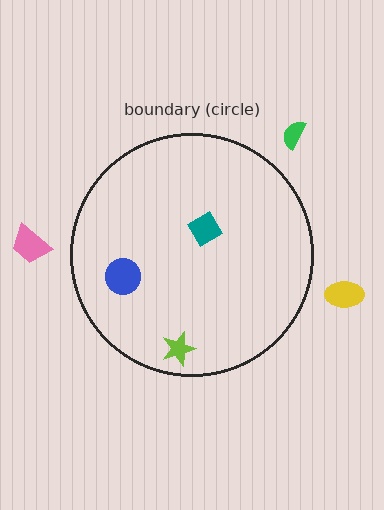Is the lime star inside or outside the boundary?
Inside.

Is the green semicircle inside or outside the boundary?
Outside.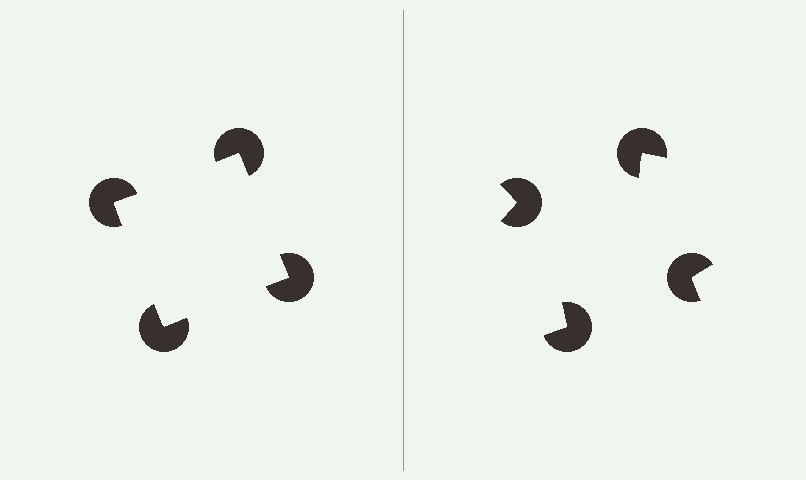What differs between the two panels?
The pac-man discs are positioned identically on both sides; only the wedge orientations differ. On the left they align to a square; on the right they are misaligned.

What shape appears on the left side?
An illusory square.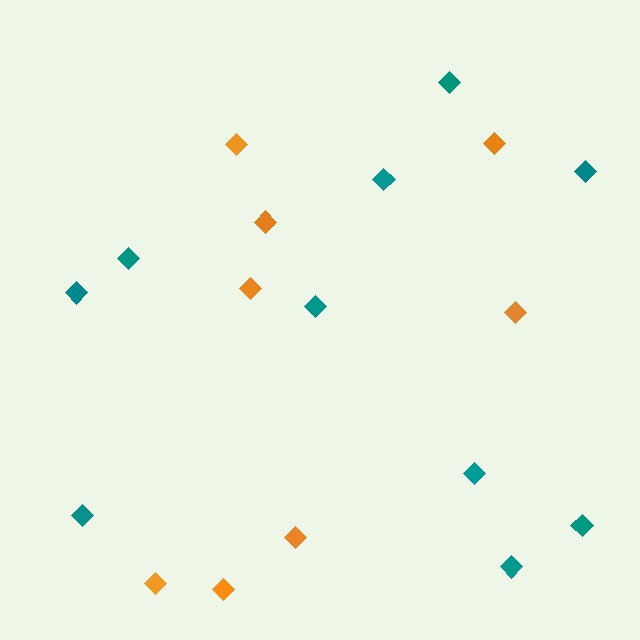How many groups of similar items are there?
There are 2 groups: one group of orange diamonds (8) and one group of teal diamonds (10).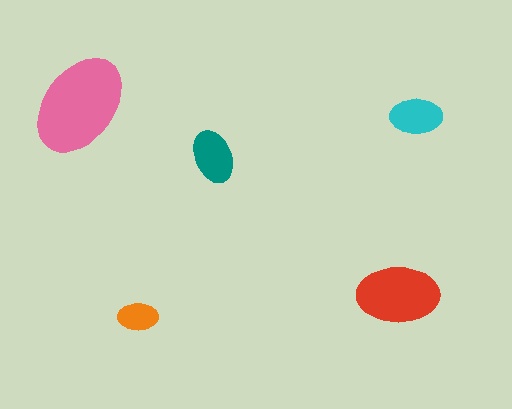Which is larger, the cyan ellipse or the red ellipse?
The red one.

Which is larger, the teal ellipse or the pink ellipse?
The pink one.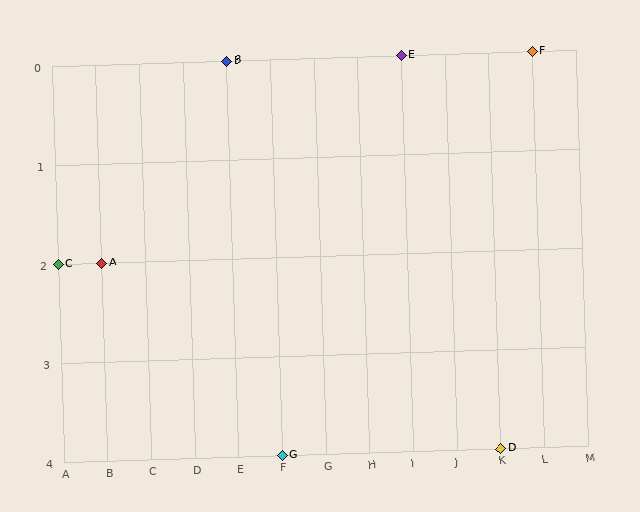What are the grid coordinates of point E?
Point E is at grid coordinates (I, 0).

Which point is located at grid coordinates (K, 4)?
Point D is at (K, 4).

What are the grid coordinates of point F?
Point F is at grid coordinates (L, 0).